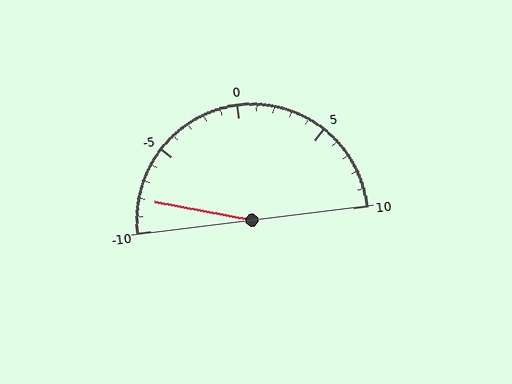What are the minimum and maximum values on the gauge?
The gauge ranges from -10 to 10.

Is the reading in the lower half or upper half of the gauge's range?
The reading is in the lower half of the range (-10 to 10).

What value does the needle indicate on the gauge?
The needle indicates approximately -8.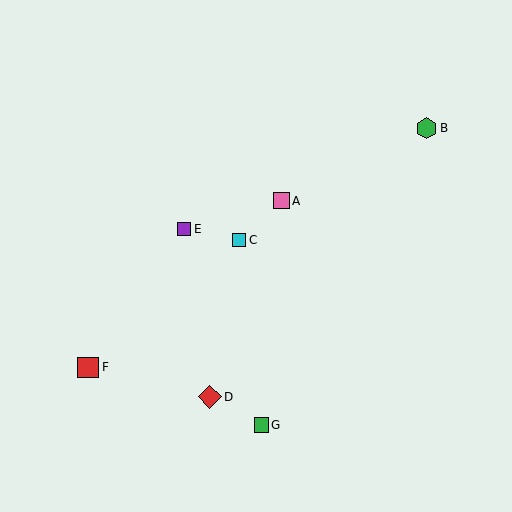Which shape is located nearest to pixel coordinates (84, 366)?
The red square (labeled F) at (88, 367) is nearest to that location.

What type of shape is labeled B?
Shape B is a green hexagon.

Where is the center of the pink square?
The center of the pink square is at (281, 201).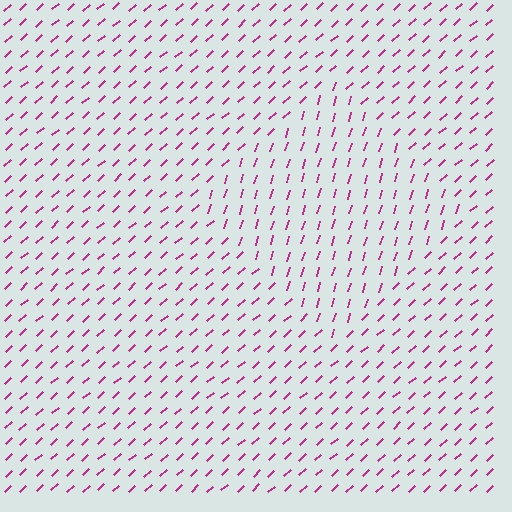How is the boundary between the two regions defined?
The boundary is defined purely by a change in line orientation (approximately 31 degrees difference). All lines are the same color and thickness.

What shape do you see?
I see a diamond.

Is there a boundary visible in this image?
Yes, there is a texture boundary formed by a change in line orientation.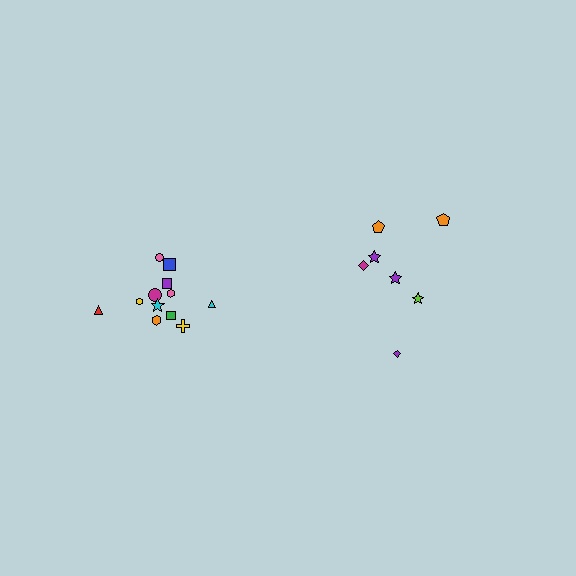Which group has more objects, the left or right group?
The left group.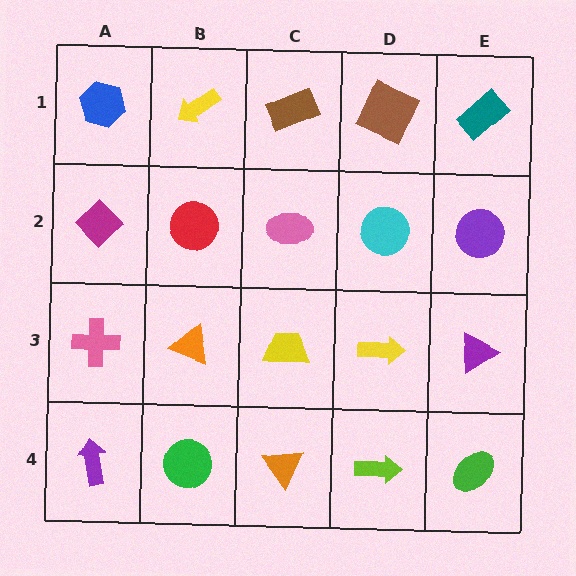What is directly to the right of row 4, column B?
An orange triangle.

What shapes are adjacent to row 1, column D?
A cyan circle (row 2, column D), a brown rectangle (row 1, column C), a teal rectangle (row 1, column E).